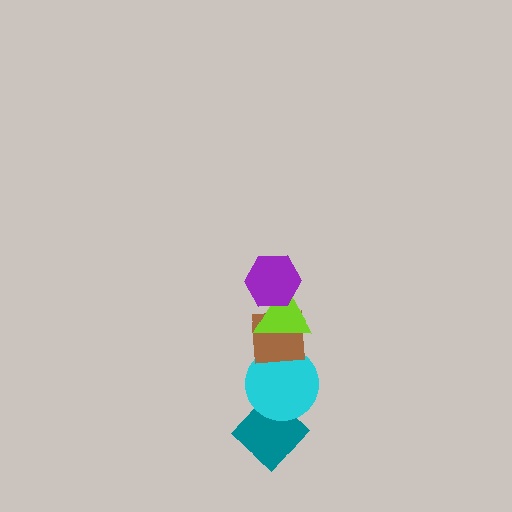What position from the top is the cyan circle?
The cyan circle is 4th from the top.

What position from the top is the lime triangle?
The lime triangle is 2nd from the top.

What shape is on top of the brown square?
The lime triangle is on top of the brown square.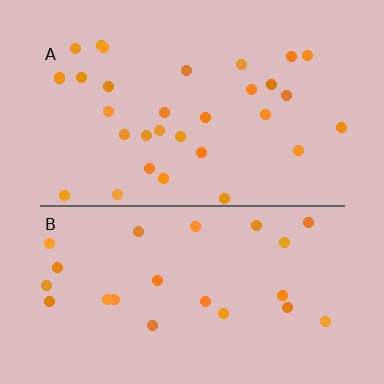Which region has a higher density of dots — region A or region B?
A (the top).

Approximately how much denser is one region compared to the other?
Approximately 1.4× — region A over region B.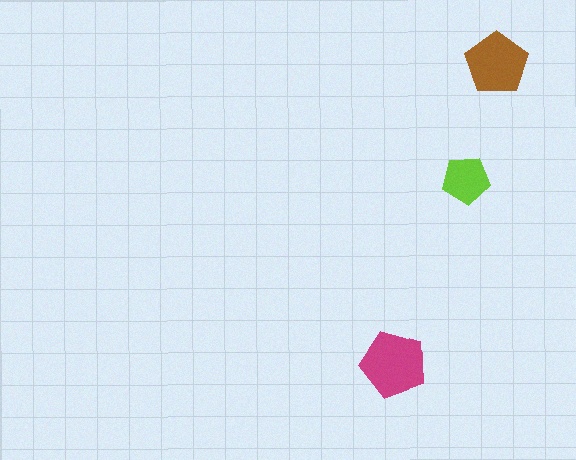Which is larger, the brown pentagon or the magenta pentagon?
The magenta one.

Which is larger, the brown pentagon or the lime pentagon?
The brown one.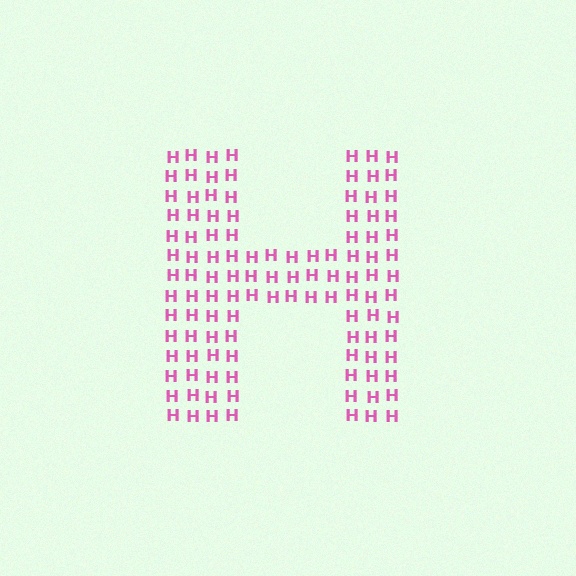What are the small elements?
The small elements are letter H's.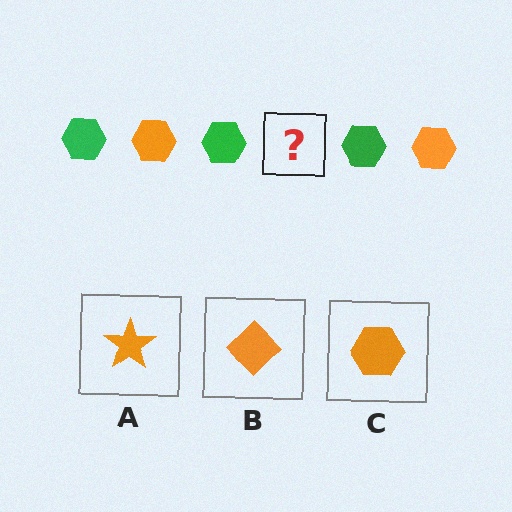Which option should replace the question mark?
Option C.